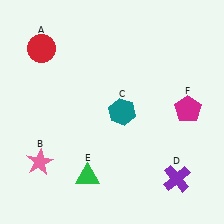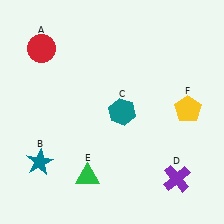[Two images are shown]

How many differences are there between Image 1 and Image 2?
There are 2 differences between the two images.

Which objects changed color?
B changed from pink to teal. F changed from magenta to yellow.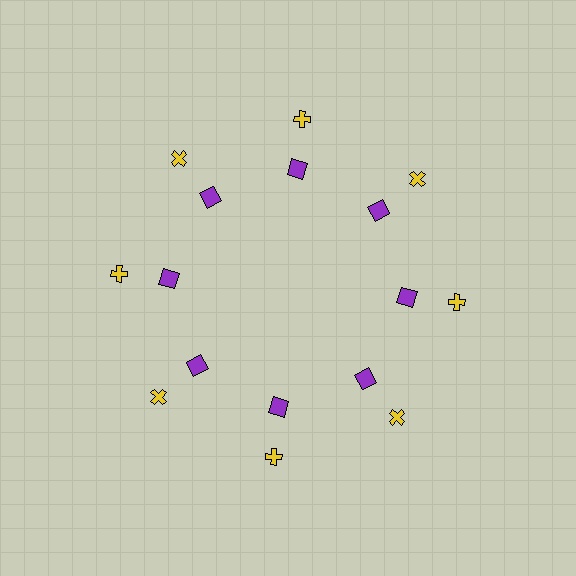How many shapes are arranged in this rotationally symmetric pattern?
There are 16 shapes, arranged in 8 groups of 2.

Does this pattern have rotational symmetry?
Yes, this pattern has 8-fold rotational symmetry. It looks the same after rotating 45 degrees around the center.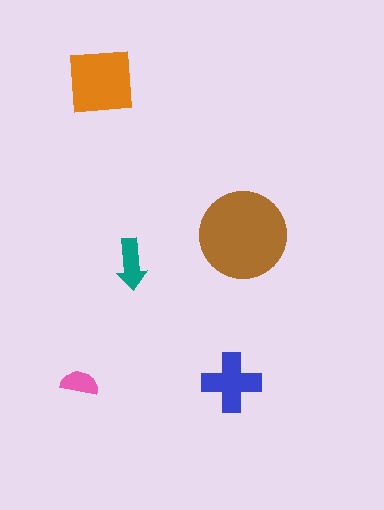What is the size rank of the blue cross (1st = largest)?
3rd.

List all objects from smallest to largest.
The pink semicircle, the teal arrow, the blue cross, the orange square, the brown circle.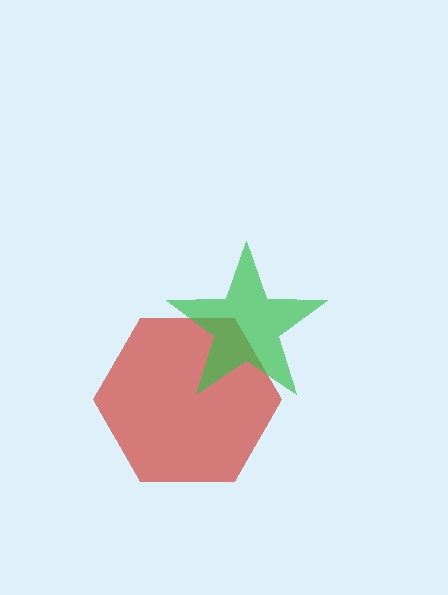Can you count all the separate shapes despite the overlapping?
Yes, there are 2 separate shapes.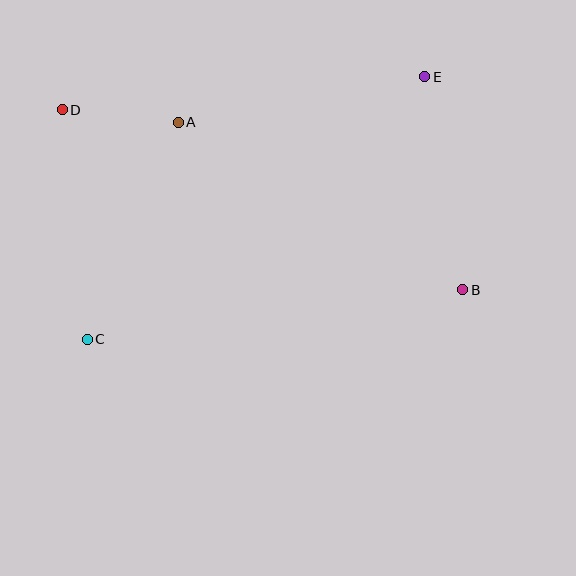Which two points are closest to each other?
Points A and D are closest to each other.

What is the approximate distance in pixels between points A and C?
The distance between A and C is approximately 236 pixels.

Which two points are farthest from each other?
Points B and D are farthest from each other.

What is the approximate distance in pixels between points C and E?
The distance between C and E is approximately 428 pixels.